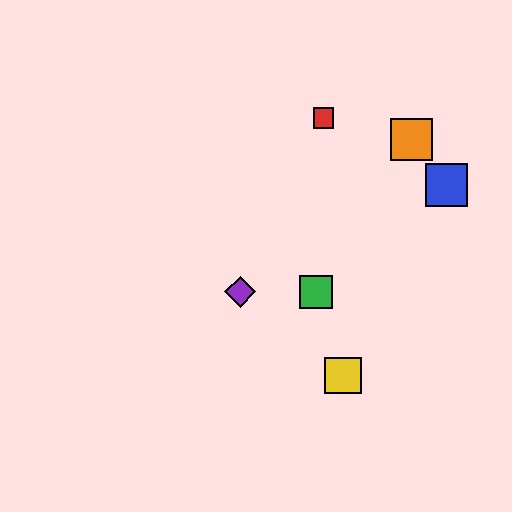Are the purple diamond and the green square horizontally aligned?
Yes, both are at y≈292.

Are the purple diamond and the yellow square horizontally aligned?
No, the purple diamond is at y≈292 and the yellow square is at y≈376.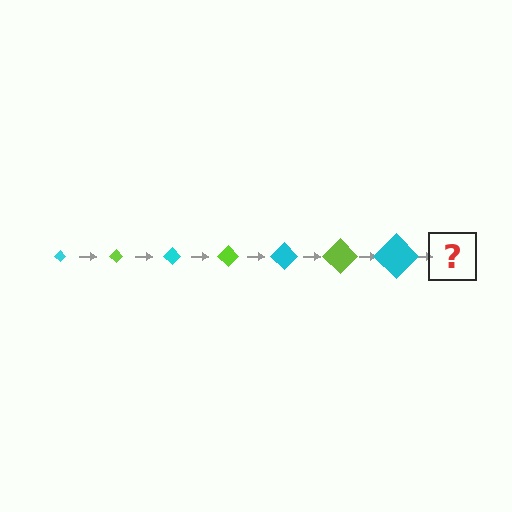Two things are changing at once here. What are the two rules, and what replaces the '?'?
The two rules are that the diamond grows larger each step and the color cycles through cyan and lime. The '?' should be a lime diamond, larger than the previous one.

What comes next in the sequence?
The next element should be a lime diamond, larger than the previous one.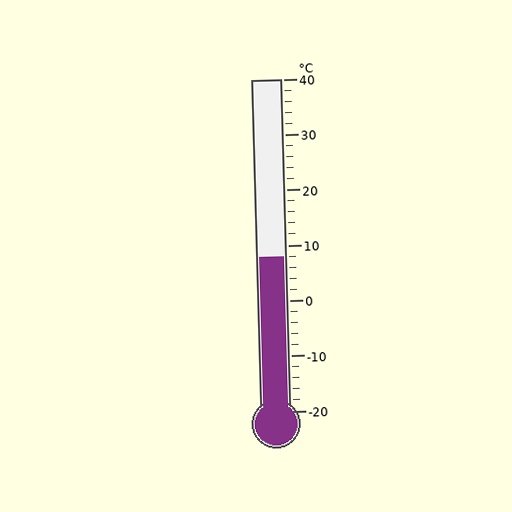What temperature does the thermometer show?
The thermometer shows approximately 8°C.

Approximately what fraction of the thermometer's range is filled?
The thermometer is filled to approximately 45% of its range.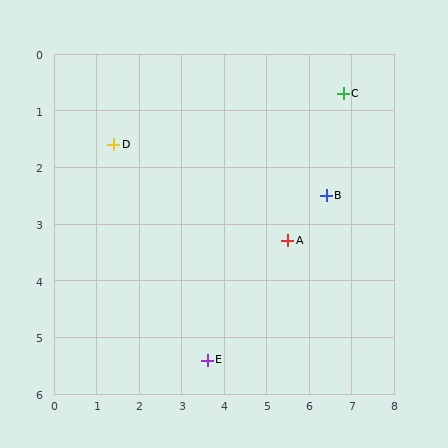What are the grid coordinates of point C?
Point C is at approximately (6.8, 0.7).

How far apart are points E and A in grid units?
Points E and A are about 2.8 grid units apart.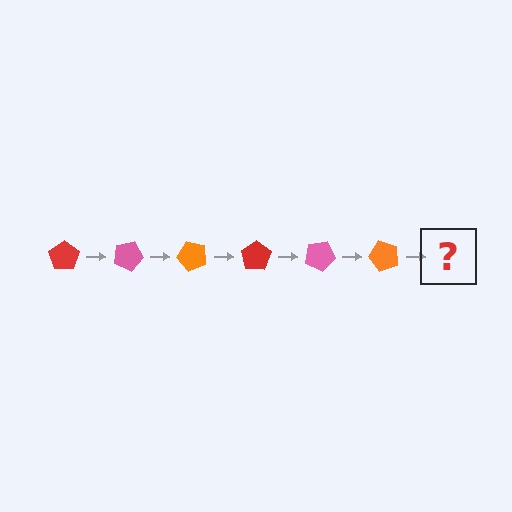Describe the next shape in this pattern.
It should be a red pentagon, rotated 150 degrees from the start.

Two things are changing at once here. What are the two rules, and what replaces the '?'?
The two rules are that it rotates 25 degrees each step and the color cycles through red, pink, and orange. The '?' should be a red pentagon, rotated 150 degrees from the start.